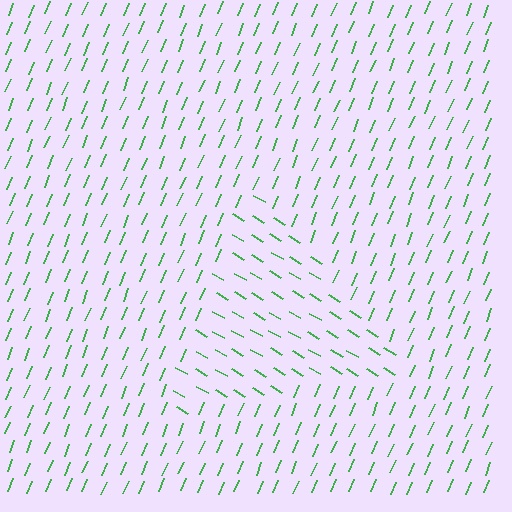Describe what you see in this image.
The image is filled with small green line segments. A triangle region in the image has lines oriented differently from the surrounding lines, creating a visible texture boundary.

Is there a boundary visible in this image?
Yes, there is a texture boundary formed by a change in line orientation.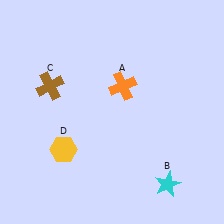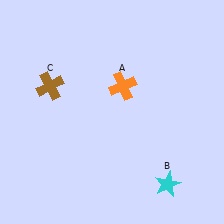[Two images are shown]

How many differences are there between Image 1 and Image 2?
There is 1 difference between the two images.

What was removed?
The yellow hexagon (D) was removed in Image 2.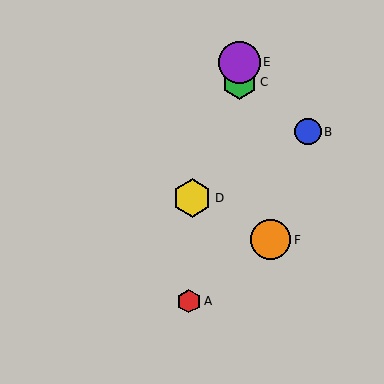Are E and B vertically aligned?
No, E is at x≈239 and B is at x≈308.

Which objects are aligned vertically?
Objects C, E are aligned vertically.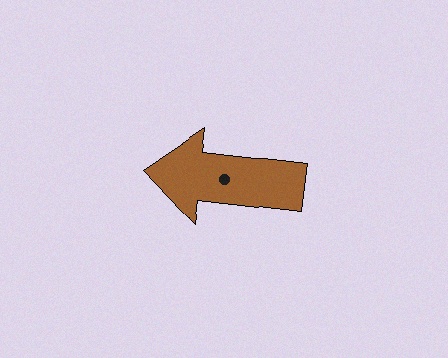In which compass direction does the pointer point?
West.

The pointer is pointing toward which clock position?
Roughly 9 o'clock.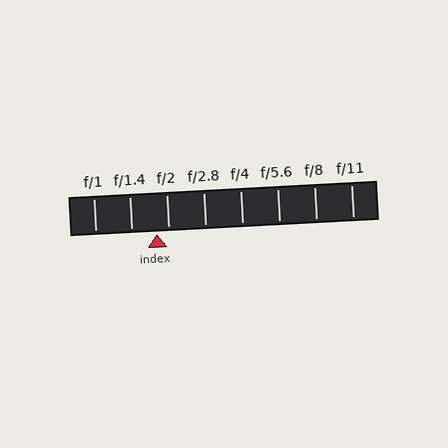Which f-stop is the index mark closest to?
The index mark is closest to f/2.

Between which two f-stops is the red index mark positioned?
The index mark is between f/1.4 and f/2.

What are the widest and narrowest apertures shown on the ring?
The widest aperture shown is f/1 and the narrowest is f/11.